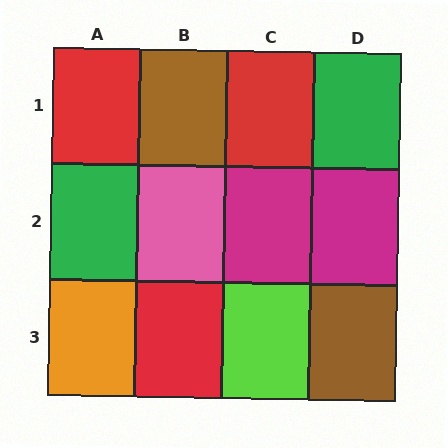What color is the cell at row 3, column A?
Orange.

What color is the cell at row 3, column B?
Red.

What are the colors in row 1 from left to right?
Red, brown, red, green.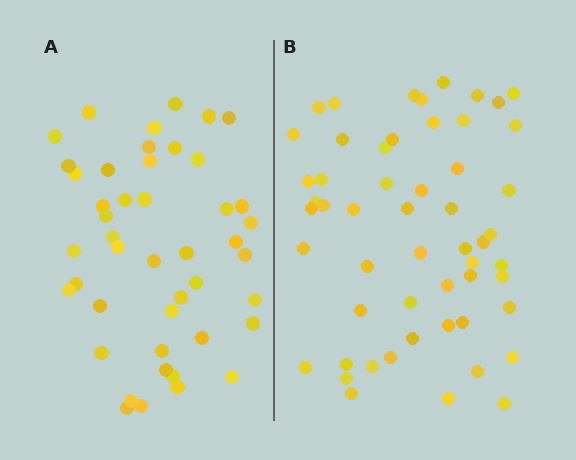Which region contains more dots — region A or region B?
Region B (the right region) has more dots.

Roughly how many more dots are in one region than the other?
Region B has roughly 8 or so more dots than region A.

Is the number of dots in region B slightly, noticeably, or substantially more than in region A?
Region B has only slightly more — the two regions are fairly close. The ratio is roughly 1.2 to 1.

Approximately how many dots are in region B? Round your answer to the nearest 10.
About 50 dots. (The exact count is 54, which rounds to 50.)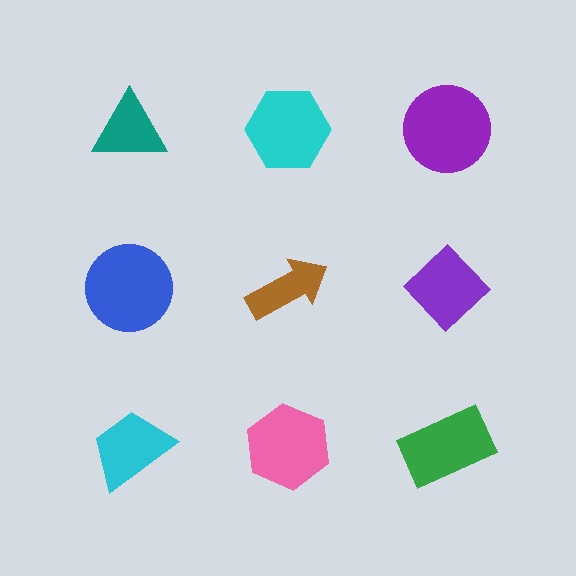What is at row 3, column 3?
A green rectangle.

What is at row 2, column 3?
A purple diamond.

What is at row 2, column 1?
A blue circle.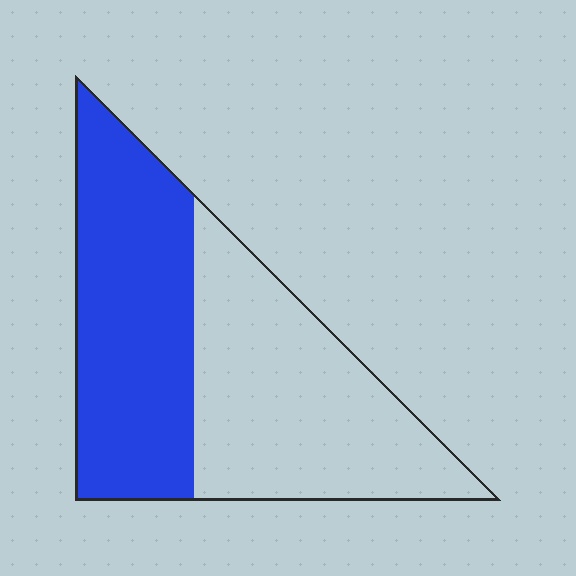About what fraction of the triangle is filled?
About one half (1/2).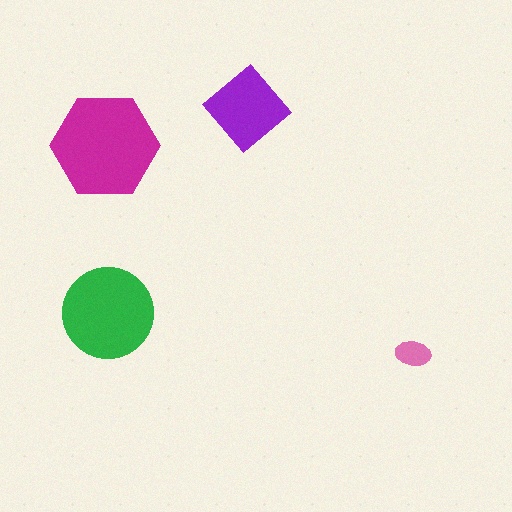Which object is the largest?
The magenta hexagon.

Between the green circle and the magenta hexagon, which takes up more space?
The magenta hexagon.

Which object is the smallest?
The pink ellipse.